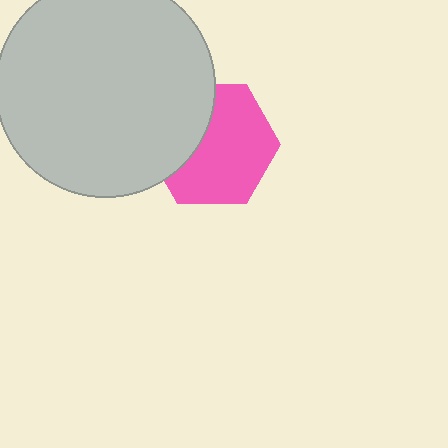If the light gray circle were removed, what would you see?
You would see the complete pink hexagon.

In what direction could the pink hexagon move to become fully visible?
The pink hexagon could move right. That would shift it out from behind the light gray circle entirely.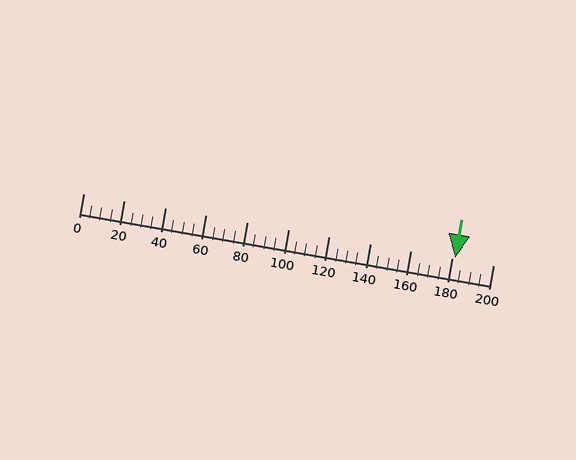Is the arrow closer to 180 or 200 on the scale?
The arrow is closer to 180.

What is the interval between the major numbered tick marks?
The major tick marks are spaced 20 units apart.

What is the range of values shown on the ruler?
The ruler shows values from 0 to 200.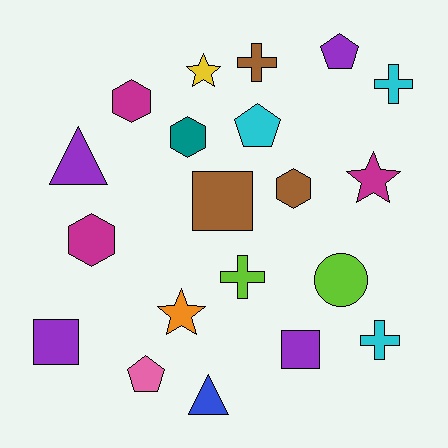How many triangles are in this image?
There are 2 triangles.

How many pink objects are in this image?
There is 1 pink object.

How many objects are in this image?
There are 20 objects.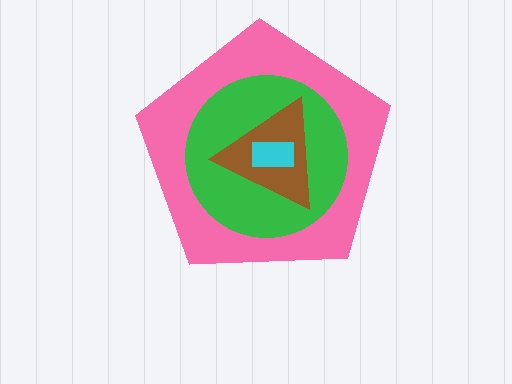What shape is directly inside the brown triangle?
The cyan rectangle.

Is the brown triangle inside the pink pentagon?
Yes.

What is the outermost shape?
The pink pentagon.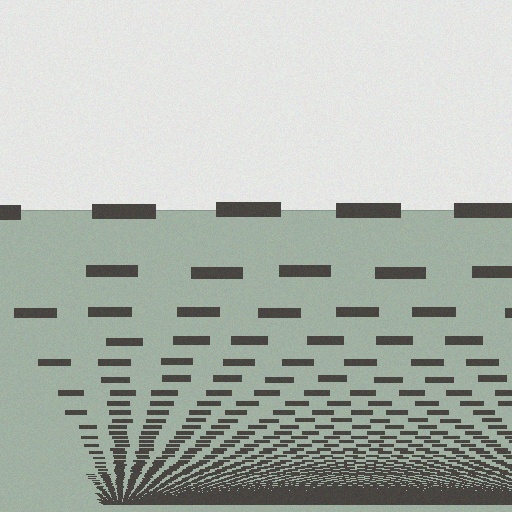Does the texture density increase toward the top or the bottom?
Density increases toward the bottom.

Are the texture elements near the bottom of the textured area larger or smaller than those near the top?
Smaller. The gradient is inverted — elements near the bottom are smaller and denser.